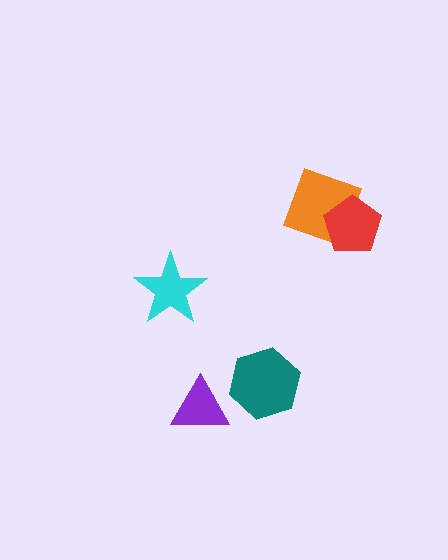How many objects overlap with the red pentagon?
1 object overlaps with the red pentagon.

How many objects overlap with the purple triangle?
0 objects overlap with the purple triangle.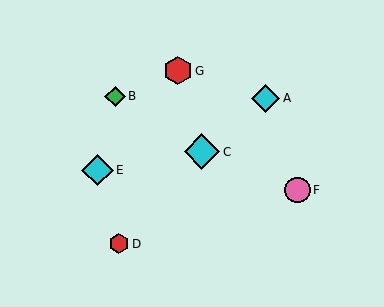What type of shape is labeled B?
Shape B is a green diamond.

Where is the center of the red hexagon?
The center of the red hexagon is at (119, 244).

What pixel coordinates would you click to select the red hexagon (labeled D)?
Click at (119, 244) to select the red hexagon D.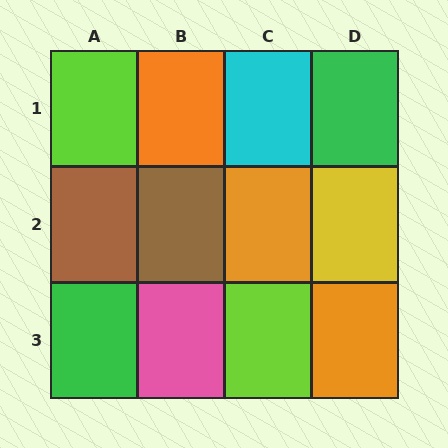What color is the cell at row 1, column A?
Lime.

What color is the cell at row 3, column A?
Green.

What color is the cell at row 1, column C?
Cyan.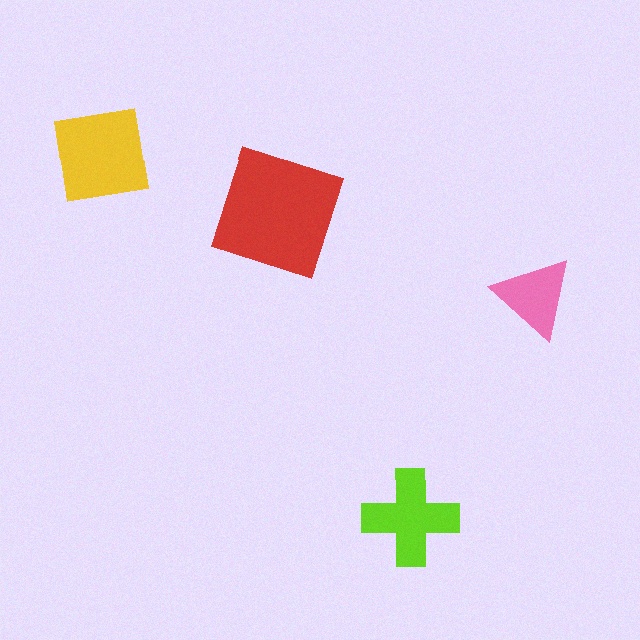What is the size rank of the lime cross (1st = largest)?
3rd.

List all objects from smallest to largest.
The pink triangle, the lime cross, the yellow square, the red square.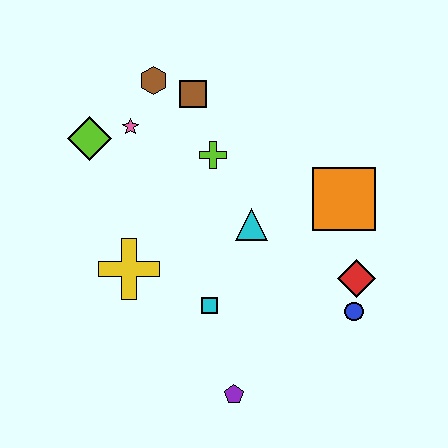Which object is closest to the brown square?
The brown hexagon is closest to the brown square.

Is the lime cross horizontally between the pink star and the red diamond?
Yes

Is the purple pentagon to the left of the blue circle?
Yes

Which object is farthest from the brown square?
The purple pentagon is farthest from the brown square.